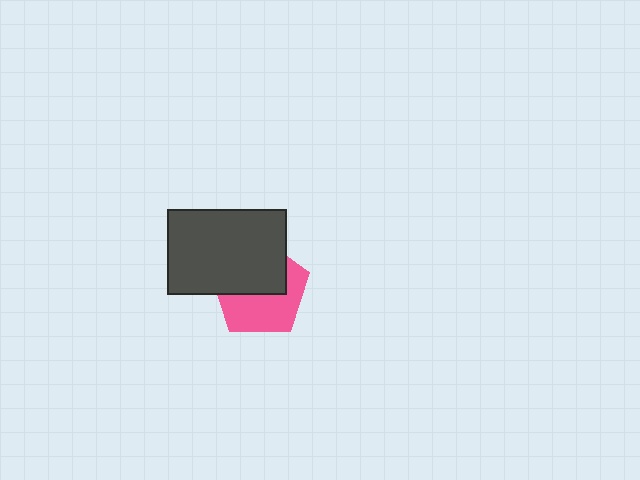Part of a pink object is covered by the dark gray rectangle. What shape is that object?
It is a pentagon.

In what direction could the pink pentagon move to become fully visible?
The pink pentagon could move down. That would shift it out from behind the dark gray rectangle entirely.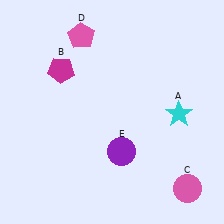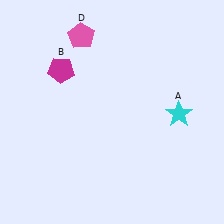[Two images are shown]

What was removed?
The pink circle (C), the purple circle (E) were removed in Image 2.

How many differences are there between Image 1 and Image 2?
There are 2 differences between the two images.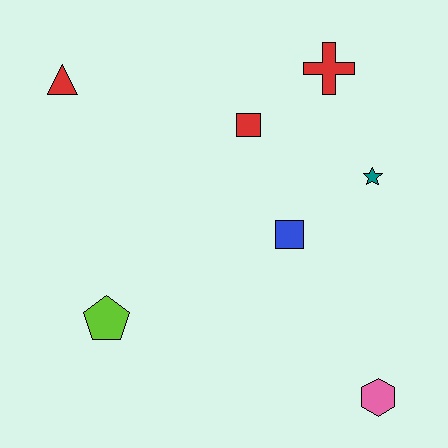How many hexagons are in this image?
There is 1 hexagon.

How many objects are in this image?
There are 7 objects.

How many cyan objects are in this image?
There are no cyan objects.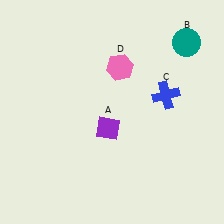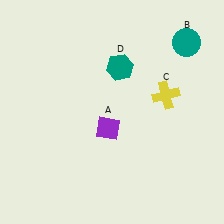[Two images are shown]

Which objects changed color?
C changed from blue to yellow. D changed from pink to teal.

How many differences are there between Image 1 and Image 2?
There are 2 differences between the two images.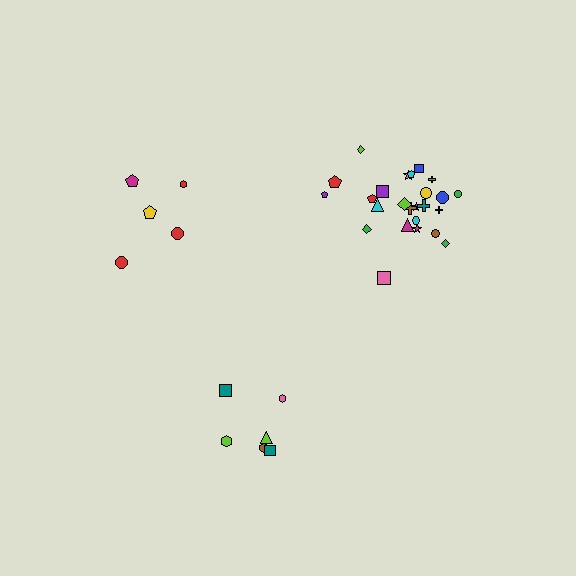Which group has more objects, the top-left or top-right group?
The top-right group.